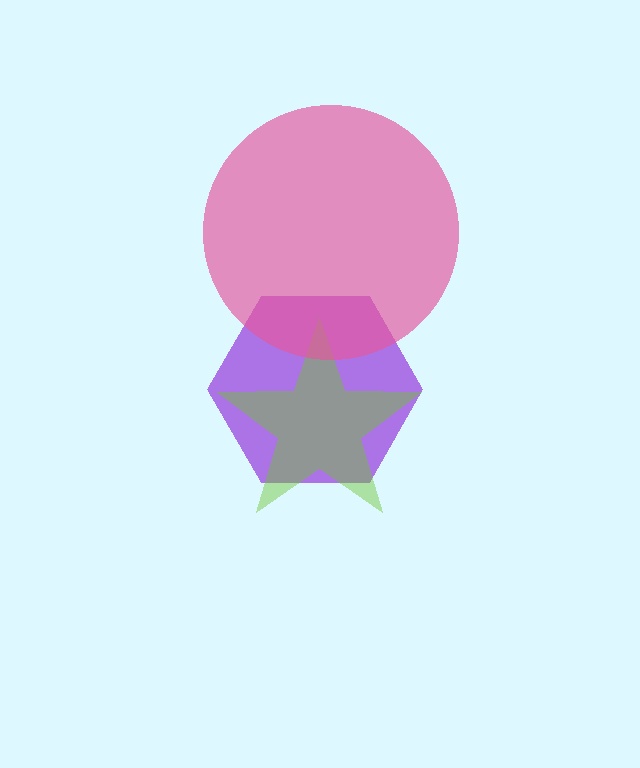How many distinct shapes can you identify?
There are 3 distinct shapes: a purple hexagon, a lime star, a pink circle.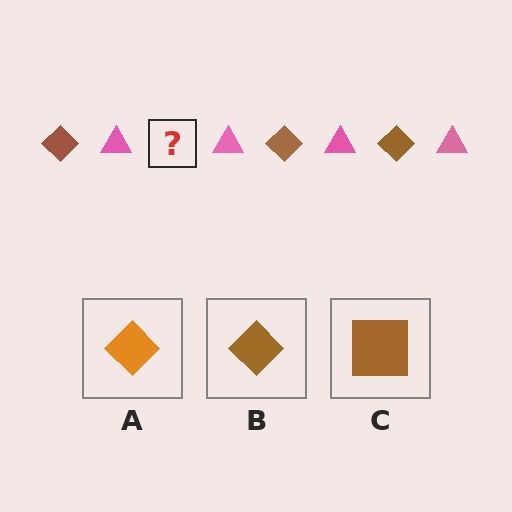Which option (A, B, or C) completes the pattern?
B.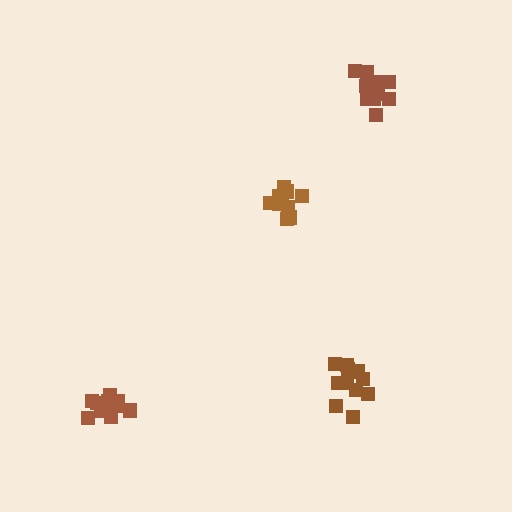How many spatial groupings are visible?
There are 4 spatial groupings.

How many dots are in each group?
Group 1: 11 dots, Group 2: 11 dots, Group 3: 11 dots, Group 4: 14 dots (47 total).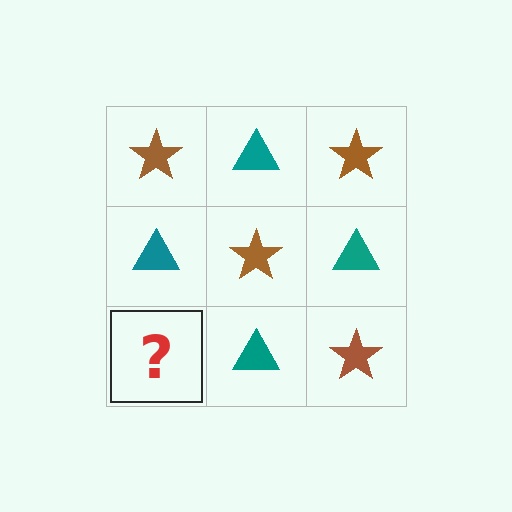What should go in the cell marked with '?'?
The missing cell should contain a brown star.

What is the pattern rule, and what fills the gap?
The rule is that it alternates brown star and teal triangle in a checkerboard pattern. The gap should be filled with a brown star.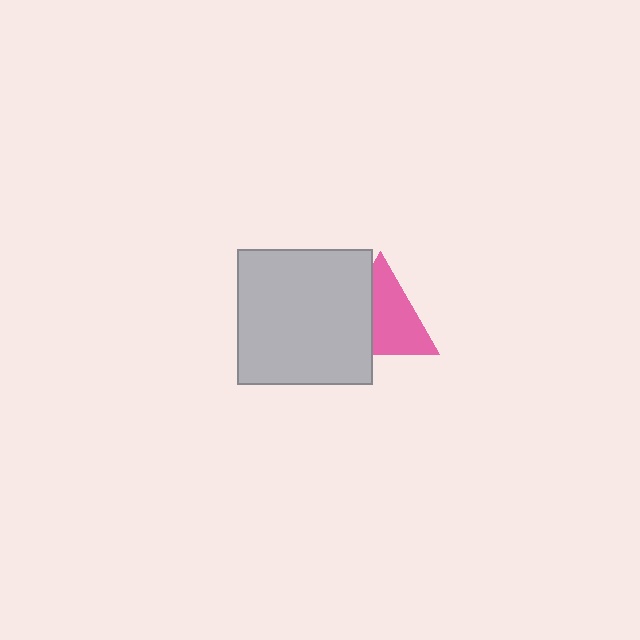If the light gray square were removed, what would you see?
You would see the complete pink triangle.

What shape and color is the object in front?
The object in front is a light gray square.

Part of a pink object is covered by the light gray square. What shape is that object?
It is a triangle.